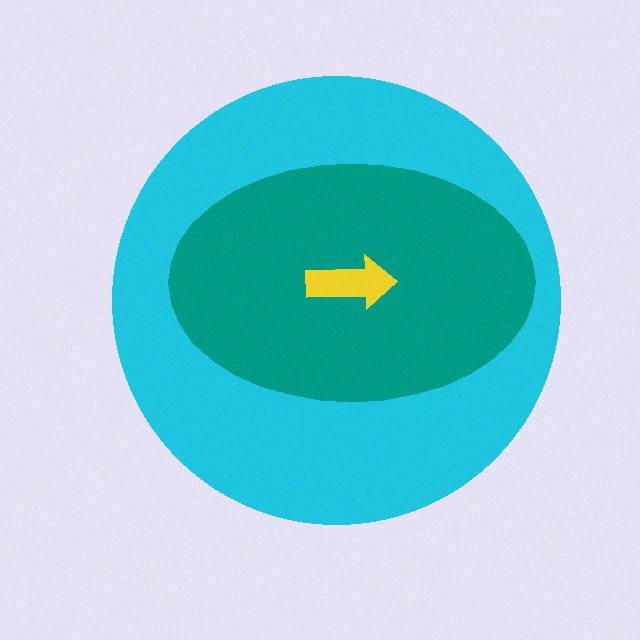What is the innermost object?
The yellow arrow.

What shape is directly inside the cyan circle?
The teal ellipse.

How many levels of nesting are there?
3.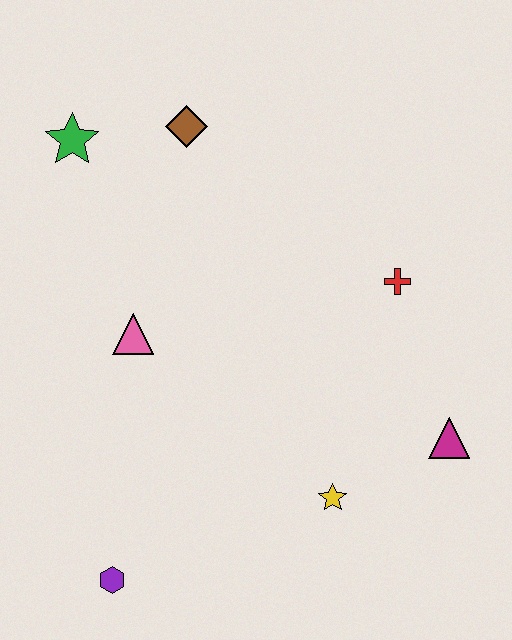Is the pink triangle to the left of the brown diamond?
Yes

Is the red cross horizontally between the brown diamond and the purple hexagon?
No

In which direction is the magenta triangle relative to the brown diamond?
The magenta triangle is below the brown diamond.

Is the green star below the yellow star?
No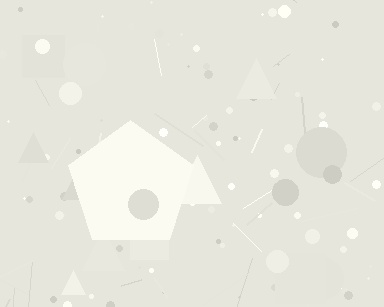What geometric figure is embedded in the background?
A pentagon is embedded in the background.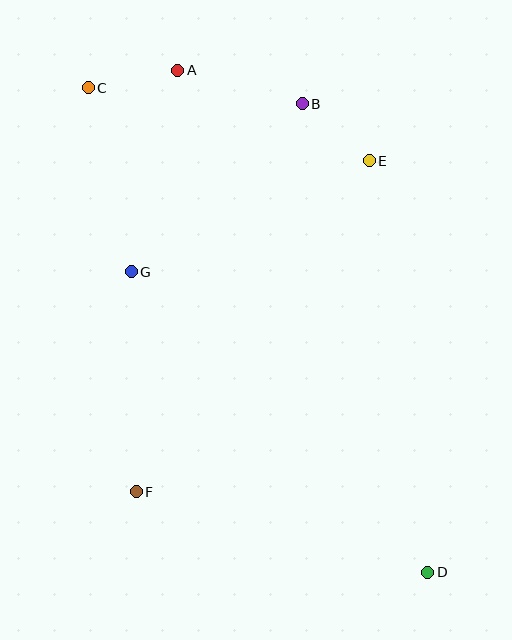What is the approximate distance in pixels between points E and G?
The distance between E and G is approximately 263 pixels.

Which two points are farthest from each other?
Points C and D are farthest from each other.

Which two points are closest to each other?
Points B and E are closest to each other.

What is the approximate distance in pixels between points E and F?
The distance between E and F is approximately 405 pixels.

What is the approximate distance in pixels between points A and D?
The distance between A and D is approximately 561 pixels.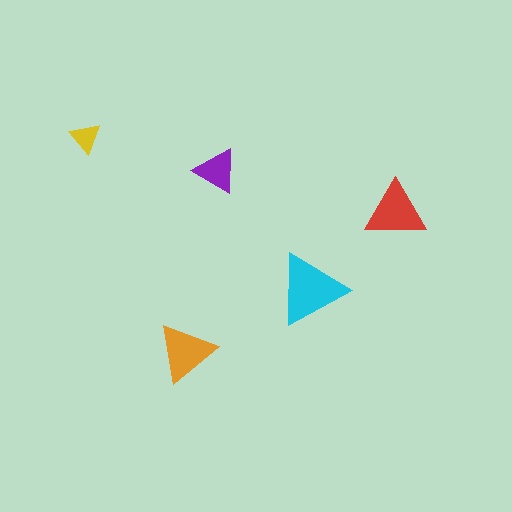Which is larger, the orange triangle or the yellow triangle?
The orange one.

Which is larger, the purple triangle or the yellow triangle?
The purple one.